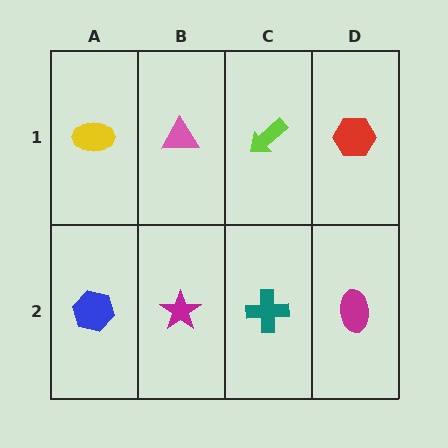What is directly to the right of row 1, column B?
A lime arrow.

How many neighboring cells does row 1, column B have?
3.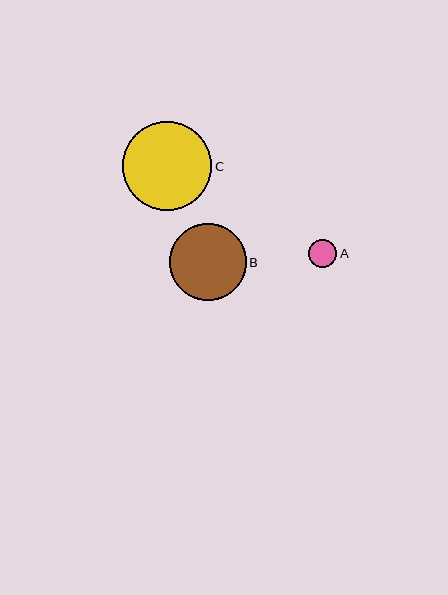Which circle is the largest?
Circle C is the largest with a size of approximately 89 pixels.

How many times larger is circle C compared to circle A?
Circle C is approximately 3.2 times the size of circle A.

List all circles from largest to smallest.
From largest to smallest: C, B, A.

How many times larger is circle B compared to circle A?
Circle B is approximately 2.8 times the size of circle A.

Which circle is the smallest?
Circle A is the smallest with a size of approximately 28 pixels.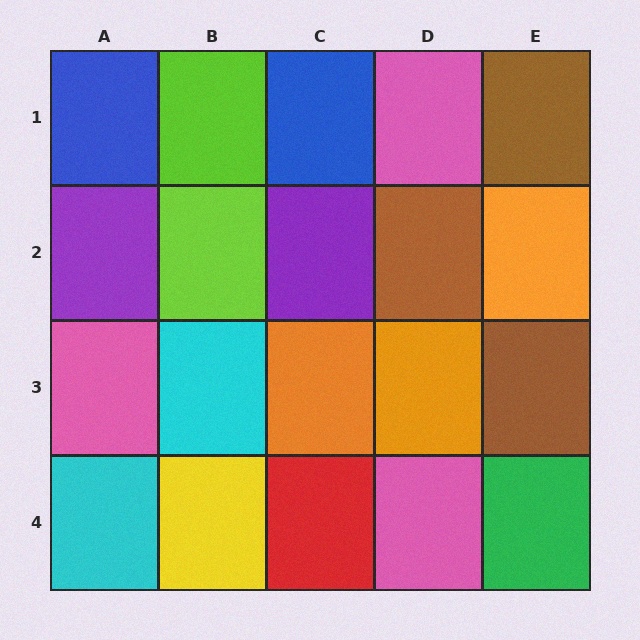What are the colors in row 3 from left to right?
Pink, cyan, orange, orange, brown.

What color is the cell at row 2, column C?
Purple.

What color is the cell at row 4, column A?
Cyan.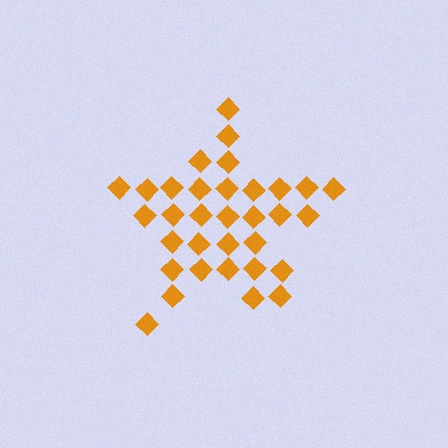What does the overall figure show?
The overall figure shows a star.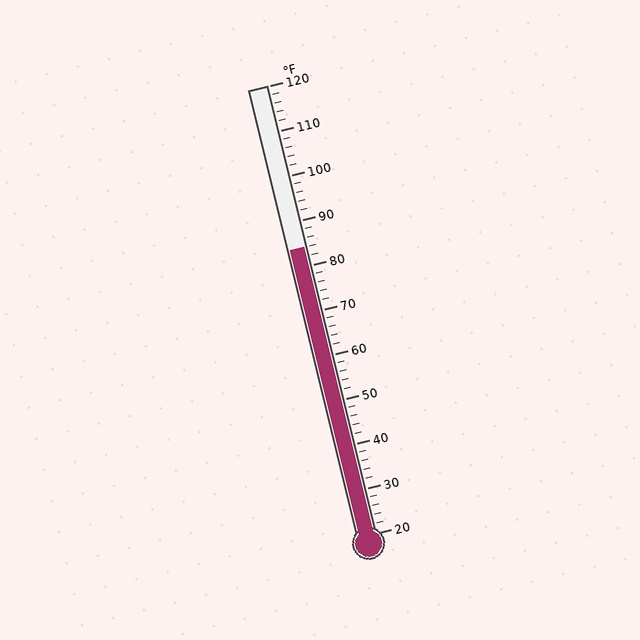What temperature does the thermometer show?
The thermometer shows approximately 84°F.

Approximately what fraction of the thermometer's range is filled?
The thermometer is filled to approximately 65% of its range.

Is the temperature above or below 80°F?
The temperature is above 80°F.